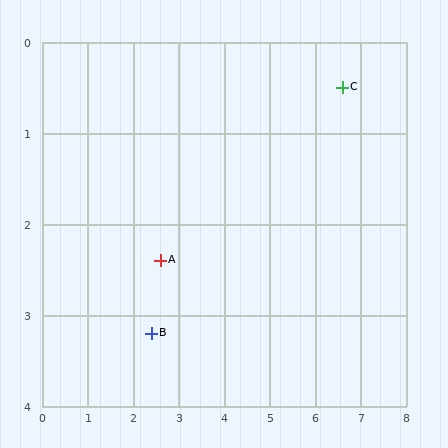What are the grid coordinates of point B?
Point B is at approximately (2.4, 3.2).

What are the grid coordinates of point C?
Point C is at approximately (6.6, 0.5).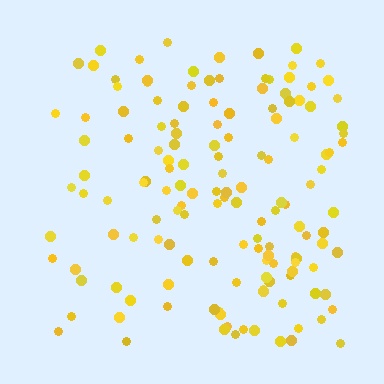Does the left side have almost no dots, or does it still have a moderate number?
Still a moderate number, just noticeably fewer than the right.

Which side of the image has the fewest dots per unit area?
The left.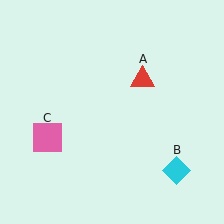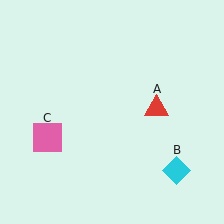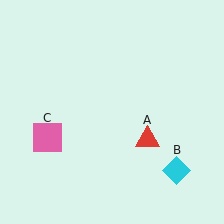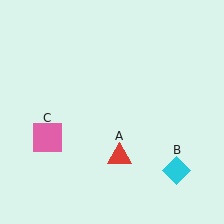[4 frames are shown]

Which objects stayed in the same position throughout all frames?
Cyan diamond (object B) and pink square (object C) remained stationary.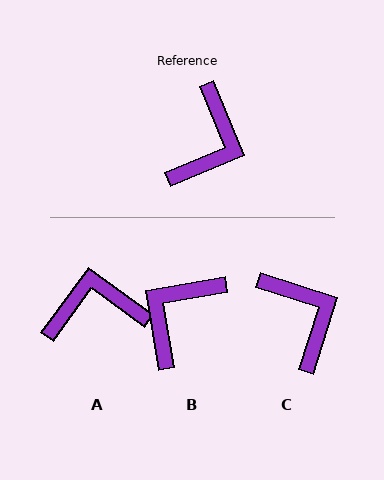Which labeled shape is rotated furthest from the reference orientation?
B, about 167 degrees away.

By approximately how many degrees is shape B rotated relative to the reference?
Approximately 167 degrees counter-clockwise.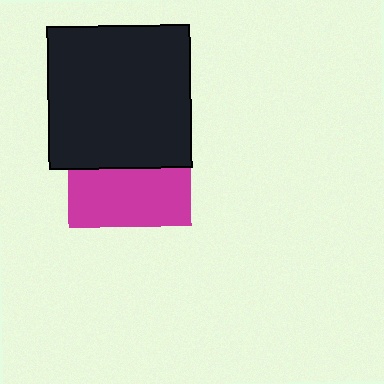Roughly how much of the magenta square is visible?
About half of it is visible (roughly 48%).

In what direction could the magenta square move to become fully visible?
The magenta square could move down. That would shift it out from behind the black square entirely.